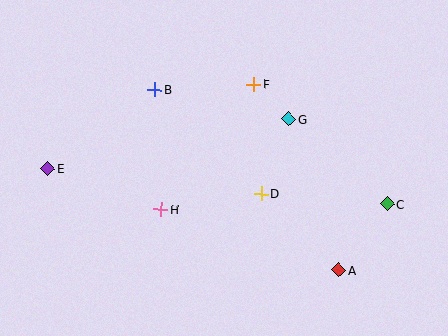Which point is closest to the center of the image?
Point D at (262, 194) is closest to the center.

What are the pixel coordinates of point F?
Point F is at (254, 84).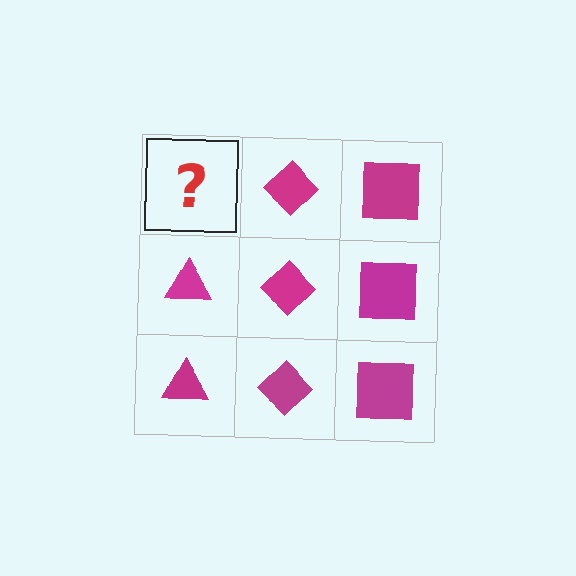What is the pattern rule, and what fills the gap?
The rule is that each column has a consistent shape. The gap should be filled with a magenta triangle.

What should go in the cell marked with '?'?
The missing cell should contain a magenta triangle.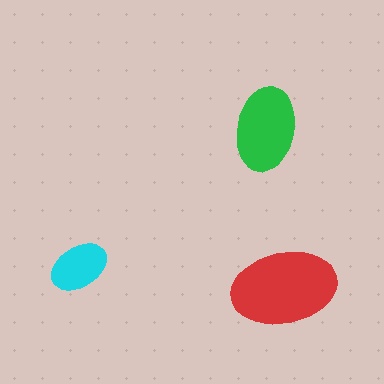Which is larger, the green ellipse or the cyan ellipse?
The green one.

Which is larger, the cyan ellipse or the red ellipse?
The red one.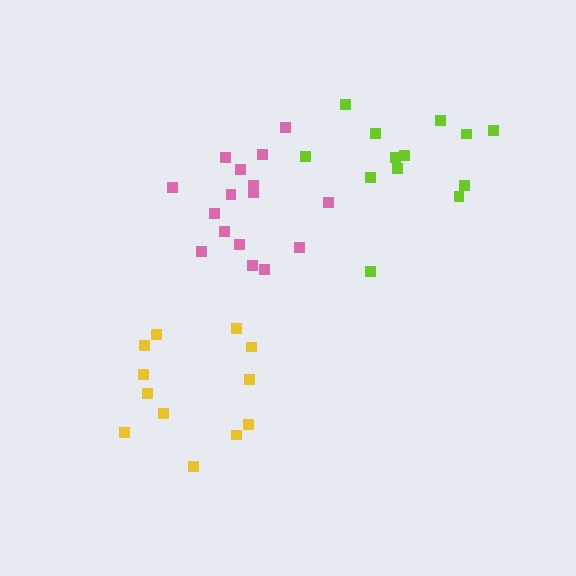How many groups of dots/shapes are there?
There are 3 groups.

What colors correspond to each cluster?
The clusters are colored: pink, lime, yellow.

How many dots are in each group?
Group 1: 16 dots, Group 2: 13 dots, Group 3: 12 dots (41 total).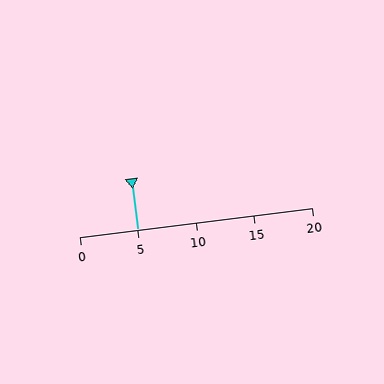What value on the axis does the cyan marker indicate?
The marker indicates approximately 5.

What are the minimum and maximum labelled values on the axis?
The axis runs from 0 to 20.